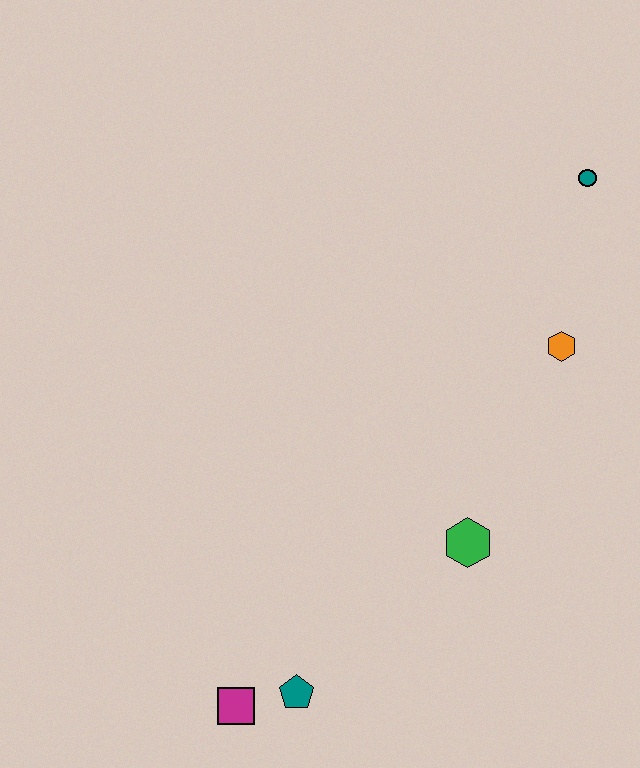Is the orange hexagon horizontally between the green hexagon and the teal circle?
Yes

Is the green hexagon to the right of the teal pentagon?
Yes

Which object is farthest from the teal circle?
The magenta square is farthest from the teal circle.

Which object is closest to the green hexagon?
The orange hexagon is closest to the green hexagon.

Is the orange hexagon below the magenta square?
No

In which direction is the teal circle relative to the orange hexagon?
The teal circle is above the orange hexagon.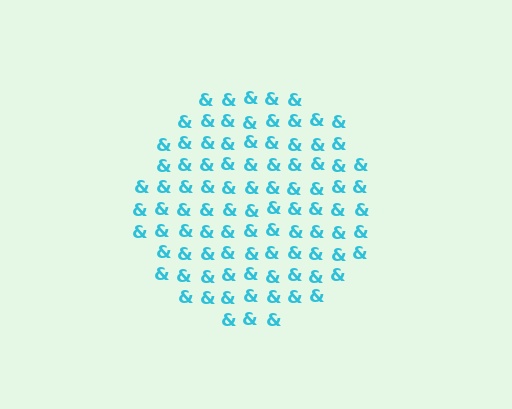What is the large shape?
The large shape is a circle.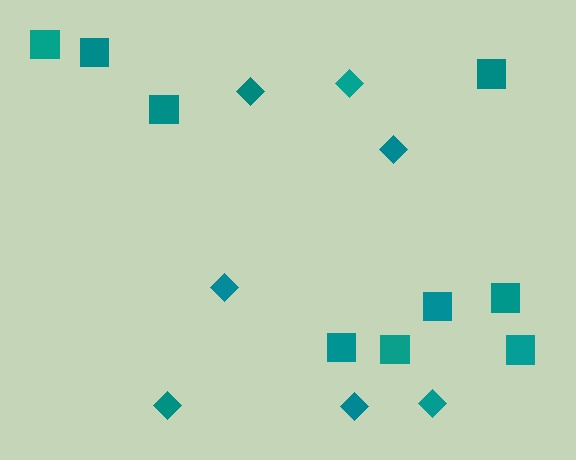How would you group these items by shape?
There are 2 groups: one group of diamonds (7) and one group of squares (9).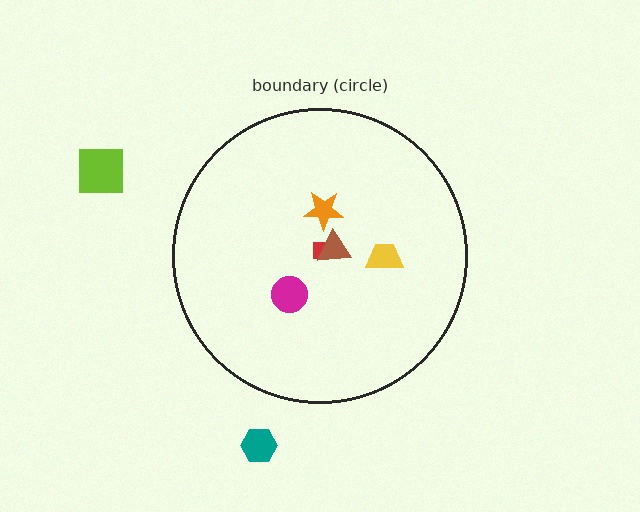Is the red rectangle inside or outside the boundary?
Inside.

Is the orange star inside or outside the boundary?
Inside.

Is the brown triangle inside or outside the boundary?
Inside.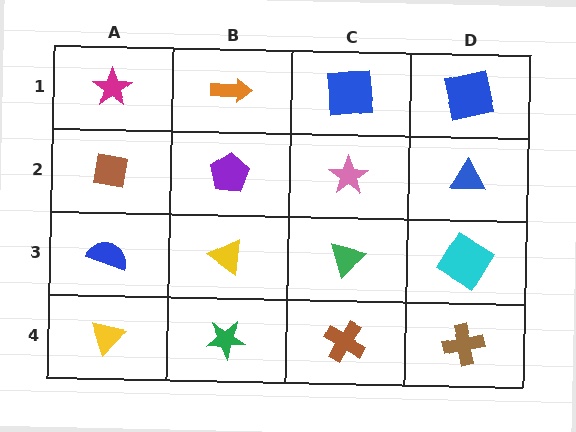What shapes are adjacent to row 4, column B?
A yellow triangle (row 3, column B), a yellow triangle (row 4, column A), a brown cross (row 4, column C).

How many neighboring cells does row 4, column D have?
2.